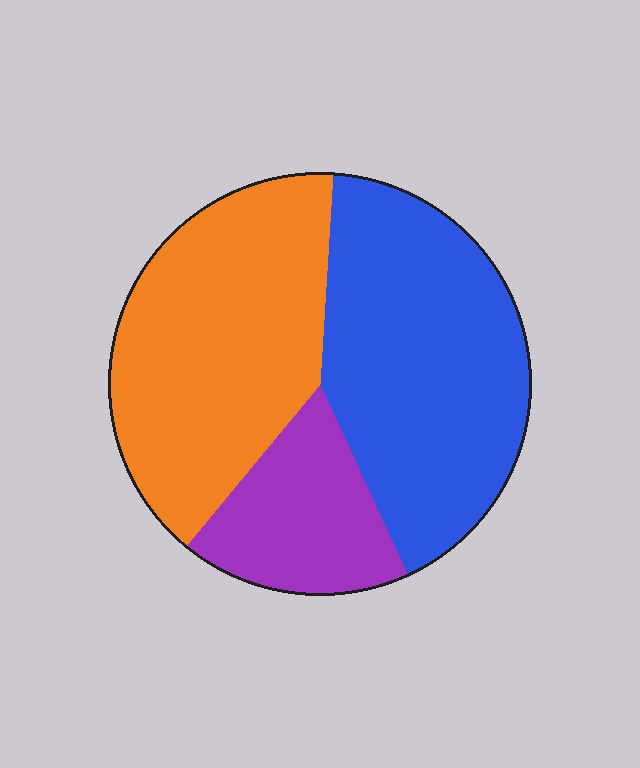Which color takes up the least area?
Purple, at roughly 20%.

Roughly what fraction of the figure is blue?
Blue covers roughly 40% of the figure.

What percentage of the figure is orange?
Orange covers around 40% of the figure.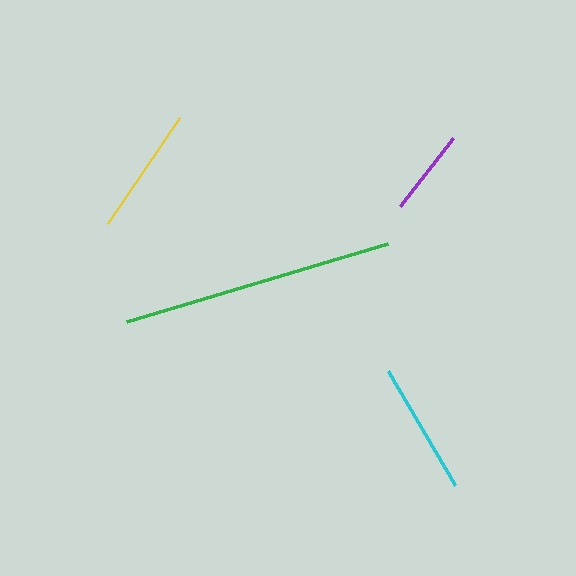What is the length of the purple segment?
The purple segment is approximately 87 pixels long.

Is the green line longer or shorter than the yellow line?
The green line is longer than the yellow line.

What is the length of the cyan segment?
The cyan segment is approximately 132 pixels long.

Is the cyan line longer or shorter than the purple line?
The cyan line is longer than the purple line.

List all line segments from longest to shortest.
From longest to shortest: green, cyan, yellow, purple.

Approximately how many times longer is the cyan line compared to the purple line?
The cyan line is approximately 1.5 times the length of the purple line.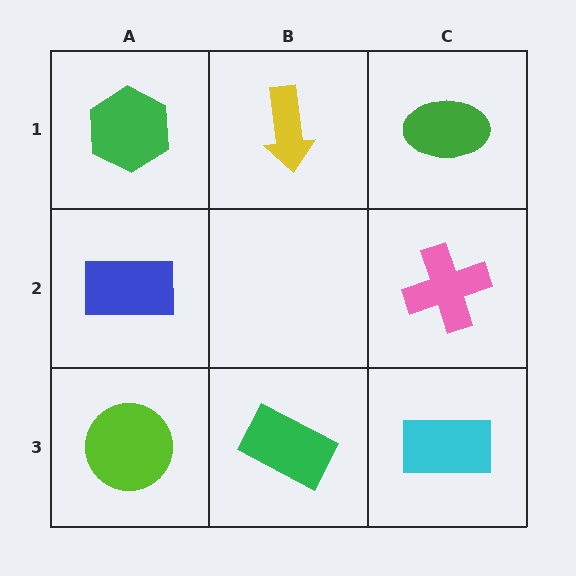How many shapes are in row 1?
3 shapes.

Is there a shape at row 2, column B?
No, that cell is empty.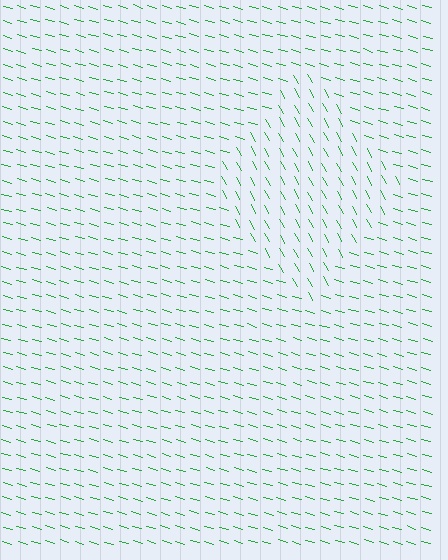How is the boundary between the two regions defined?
The boundary is defined purely by a change in line orientation (approximately 45 degrees difference). All lines are the same color and thickness.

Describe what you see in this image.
The image is filled with small green line segments. A diamond region in the image has lines oriented differently from the surrounding lines, creating a visible texture boundary.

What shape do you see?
I see a diamond.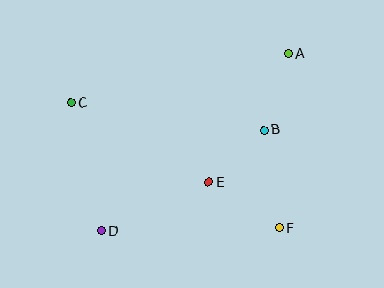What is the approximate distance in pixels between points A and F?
The distance between A and F is approximately 175 pixels.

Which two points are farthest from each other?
Points A and D are farthest from each other.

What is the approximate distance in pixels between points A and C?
The distance between A and C is approximately 223 pixels.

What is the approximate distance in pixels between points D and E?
The distance between D and E is approximately 118 pixels.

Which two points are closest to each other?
Points B and E are closest to each other.